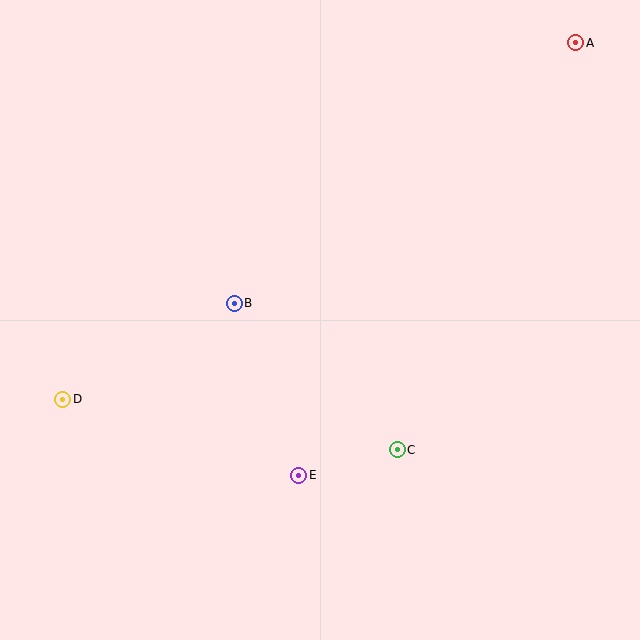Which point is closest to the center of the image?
Point B at (234, 303) is closest to the center.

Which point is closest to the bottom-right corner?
Point C is closest to the bottom-right corner.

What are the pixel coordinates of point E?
Point E is at (299, 475).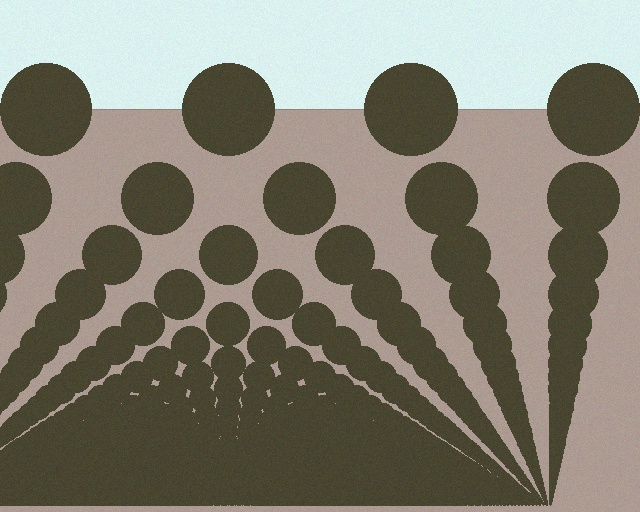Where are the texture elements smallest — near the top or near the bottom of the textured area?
Near the bottom.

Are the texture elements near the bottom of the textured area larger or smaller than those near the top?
Smaller. The gradient is inverted — elements near the bottom are smaller and denser.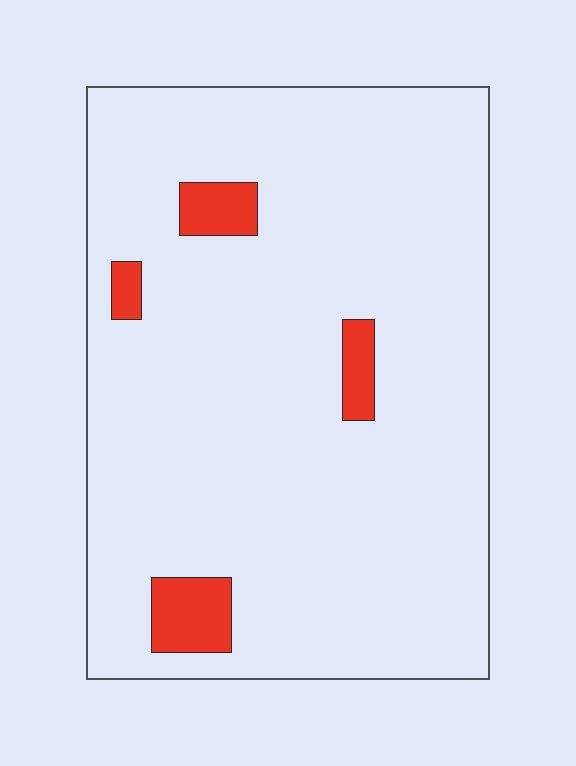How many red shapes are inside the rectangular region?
4.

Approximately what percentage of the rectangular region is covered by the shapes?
Approximately 5%.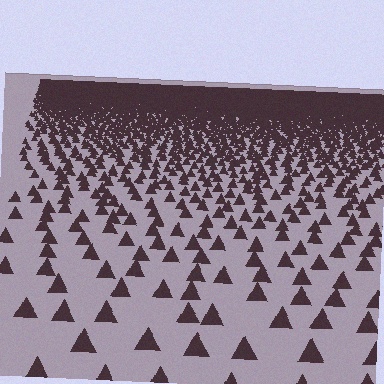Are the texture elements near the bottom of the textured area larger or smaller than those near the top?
Larger. Near the bottom, elements are closer to the viewer and appear at a bigger on-screen size.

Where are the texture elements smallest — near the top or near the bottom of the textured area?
Near the top.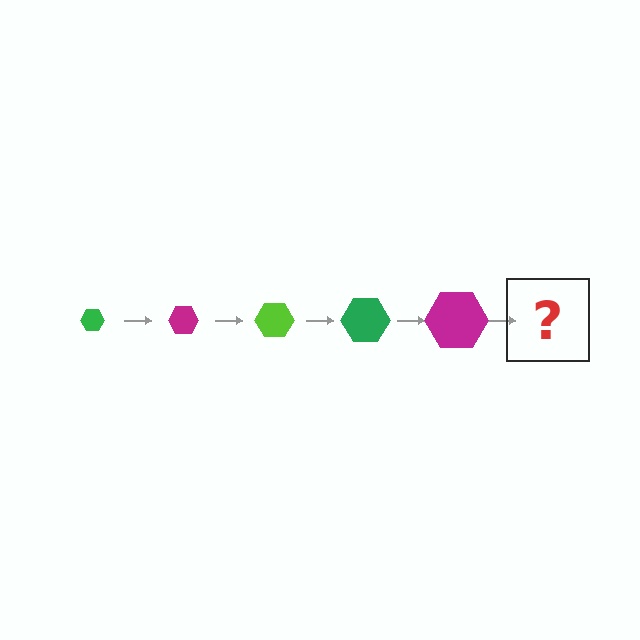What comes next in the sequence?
The next element should be a lime hexagon, larger than the previous one.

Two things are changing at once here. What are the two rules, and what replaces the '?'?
The two rules are that the hexagon grows larger each step and the color cycles through green, magenta, and lime. The '?' should be a lime hexagon, larger than the previous one.